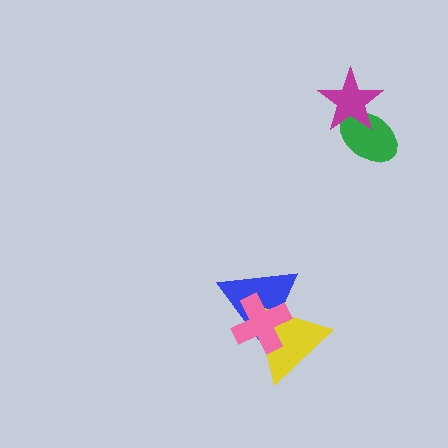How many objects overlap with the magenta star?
1 object overlaps with the magenta star.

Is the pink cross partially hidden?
No, no other shape covers it.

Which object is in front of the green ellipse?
The magenta star is in front of the green ellipse.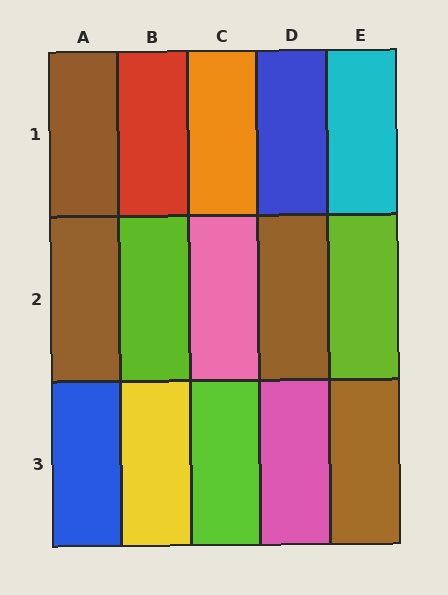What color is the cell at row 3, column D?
Pink.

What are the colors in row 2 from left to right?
Brown, lime, pink, brown, lime.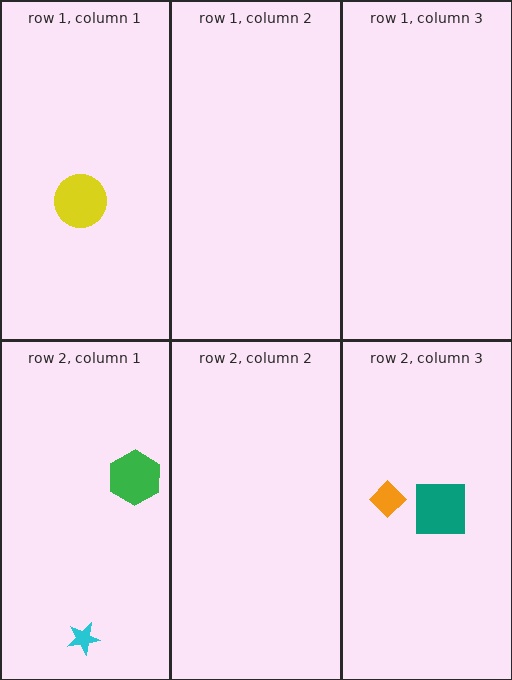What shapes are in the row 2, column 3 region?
The orange diamond, the teal square.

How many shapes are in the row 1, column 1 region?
1.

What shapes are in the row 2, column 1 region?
The cyan star, the green hexagon.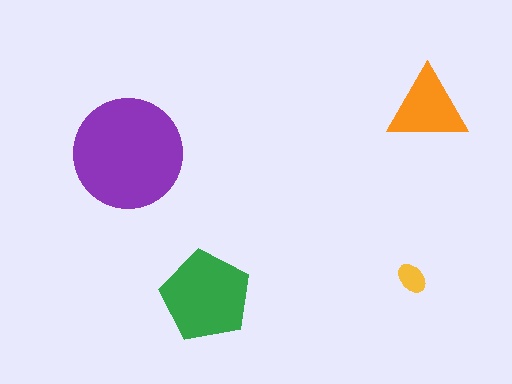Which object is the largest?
The purple circle.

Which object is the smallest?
The yellow ellipse.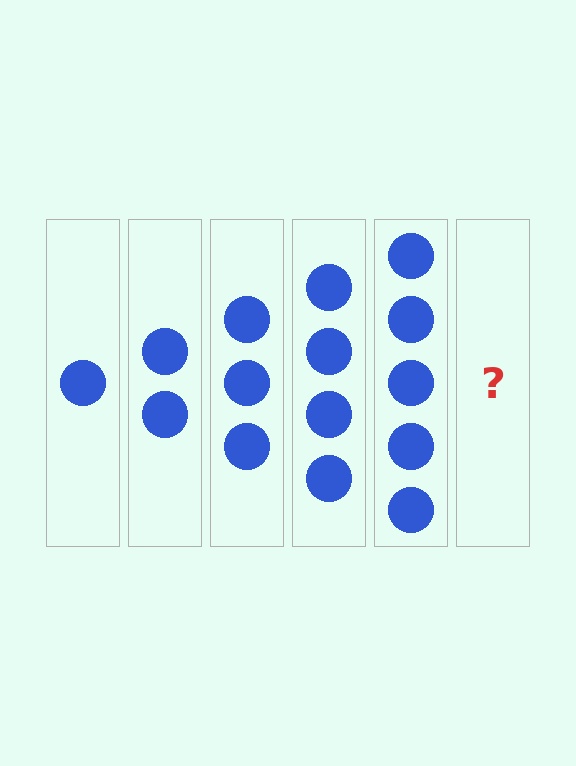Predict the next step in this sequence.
The next step is 6 circles.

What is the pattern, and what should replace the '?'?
The pattern is that each step adds one more circle. The '?' should be 6 circles.